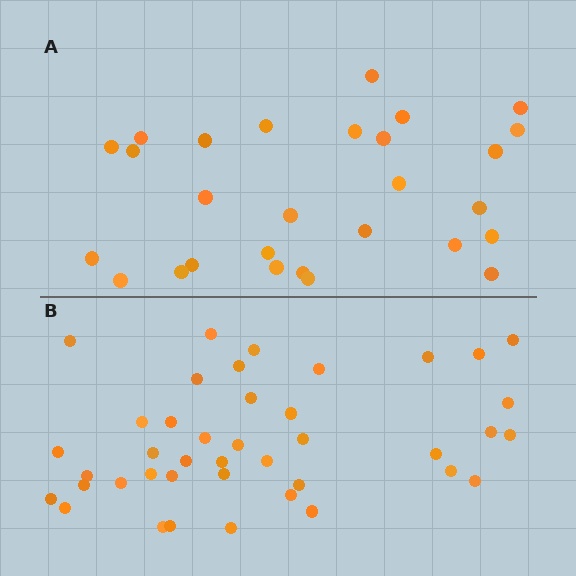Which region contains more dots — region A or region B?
Region B (the bottom region) has more dots.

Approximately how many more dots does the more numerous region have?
Region B has approximately 15 more dots than region A.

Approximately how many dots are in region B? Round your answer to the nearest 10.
About 40 dots. (The exact count is 41, which rounds to 40.)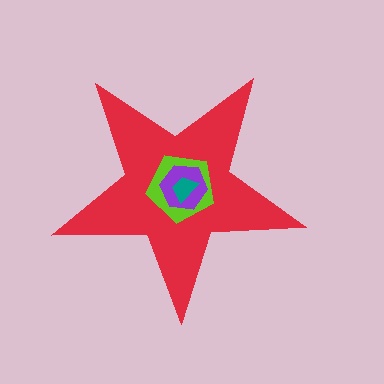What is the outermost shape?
The red star.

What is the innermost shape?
The teal trapezoid.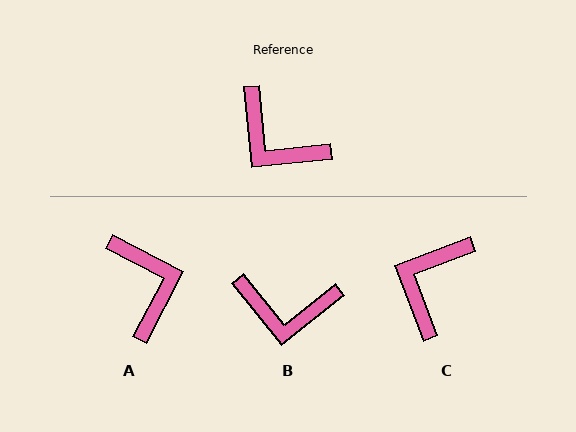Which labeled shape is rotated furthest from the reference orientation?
A, about 147 degrees away.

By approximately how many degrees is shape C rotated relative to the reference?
Approximately 75 degrees clockwise.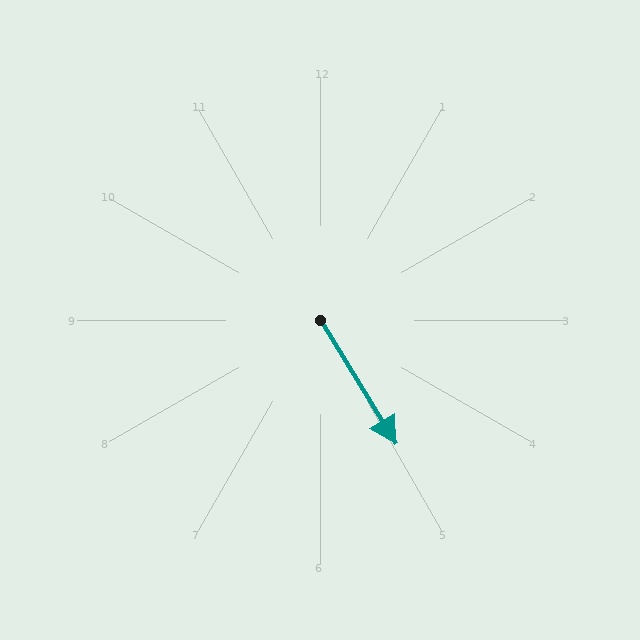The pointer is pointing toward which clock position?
Roughly 5 o'clock.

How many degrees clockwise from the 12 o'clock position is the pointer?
Approximately 148 degrees.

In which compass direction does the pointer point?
Southeast.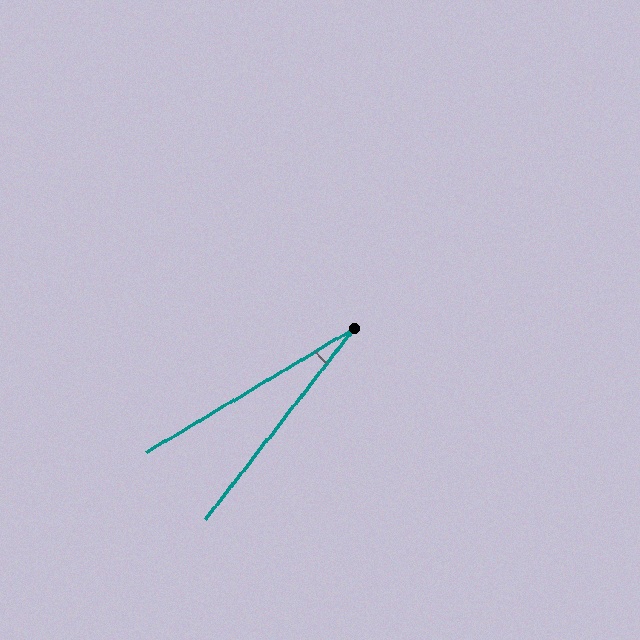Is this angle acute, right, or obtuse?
It is acute.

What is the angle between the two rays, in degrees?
Approximately 21 degrees.